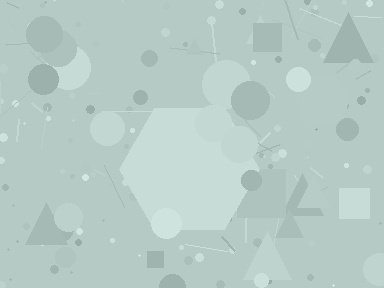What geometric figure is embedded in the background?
A hexagon is embedded in the background.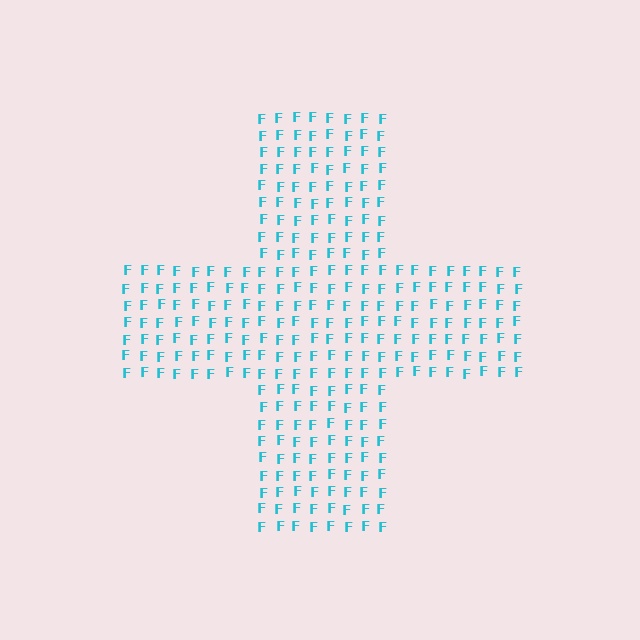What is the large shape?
The large shape is a cross.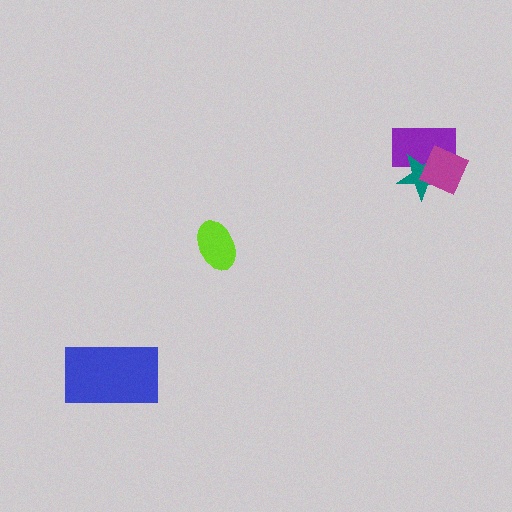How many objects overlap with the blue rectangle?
0 objects overlap with the blue rectangle.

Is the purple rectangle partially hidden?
Yes, it is partially covered by another shape.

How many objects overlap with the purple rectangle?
2 objects overlap with the purple rectangle.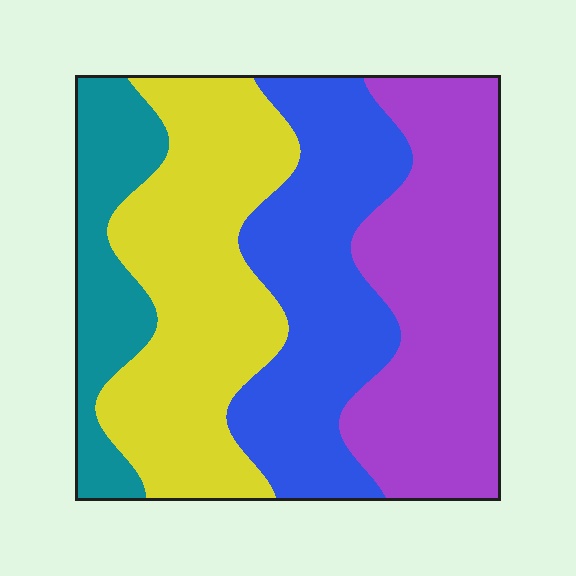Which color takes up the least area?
Teal, at roughly 15%.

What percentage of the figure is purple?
Purple covers roughly 30% of the figure.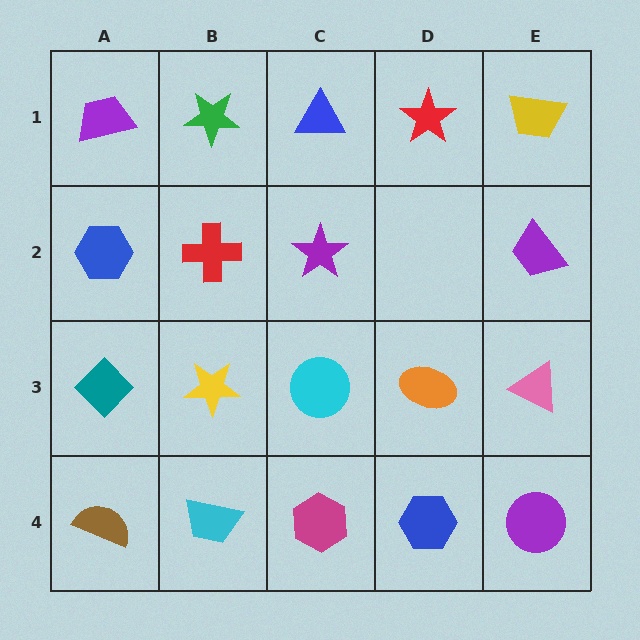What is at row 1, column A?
A purple trapezoid.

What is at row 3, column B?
A yellow star.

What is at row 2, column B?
A red cross.